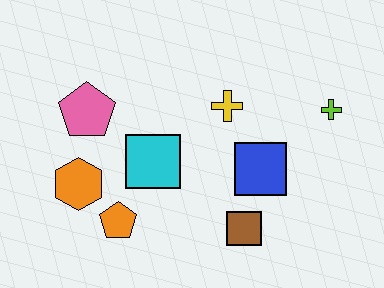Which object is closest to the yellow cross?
The blue square is closest to the yellow cross.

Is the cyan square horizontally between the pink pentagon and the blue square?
Yes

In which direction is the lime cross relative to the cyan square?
The lime cross is to the right of the cyan square.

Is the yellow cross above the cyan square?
Yes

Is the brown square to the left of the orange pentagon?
No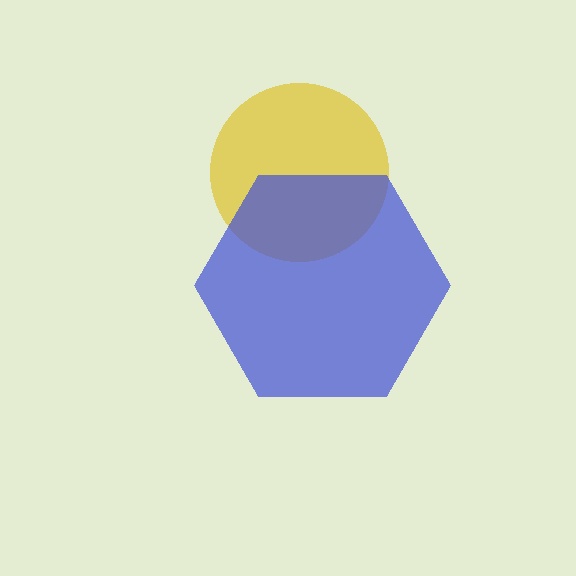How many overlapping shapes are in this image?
There are 2 overlapping shapes in the image.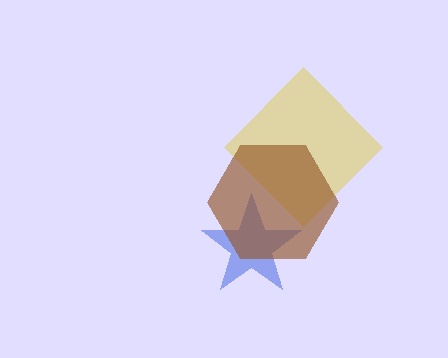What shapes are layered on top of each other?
The layered shapes are: a blue star, a yellow diamond, a brown hexagon.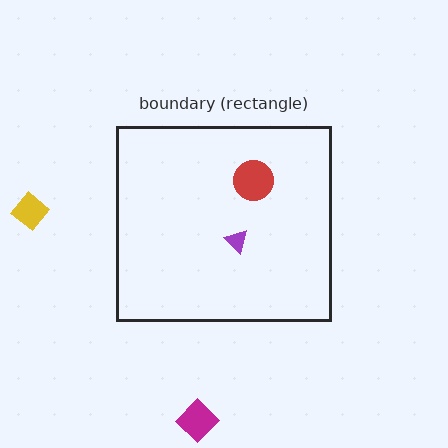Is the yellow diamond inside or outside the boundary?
Outside.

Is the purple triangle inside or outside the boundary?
Inside.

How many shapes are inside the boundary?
2 inside, 2 outside.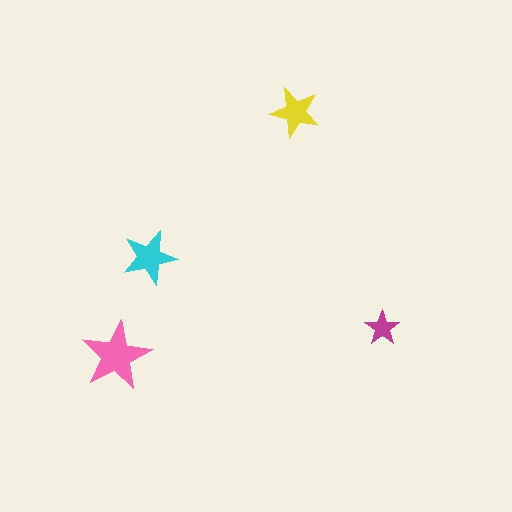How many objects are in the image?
There are 4 objects in the image.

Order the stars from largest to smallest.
the pink one, the cyan one, the yellow one, the magenta one.